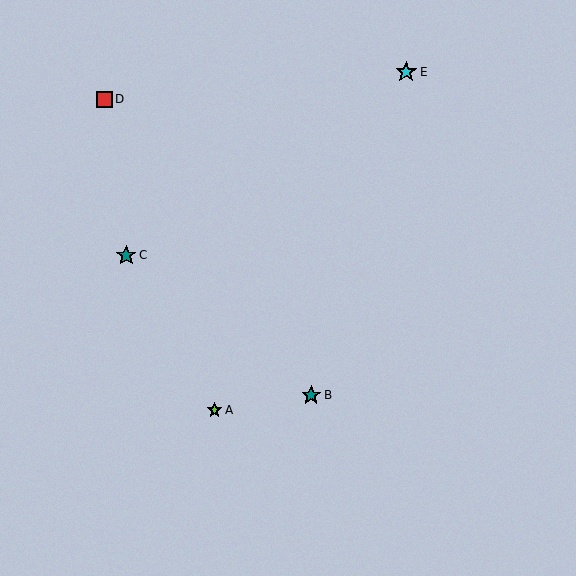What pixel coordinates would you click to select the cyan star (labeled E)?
Click at (406, 72) to select the cyan star E.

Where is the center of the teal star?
The center of the teal star is at (311, 395).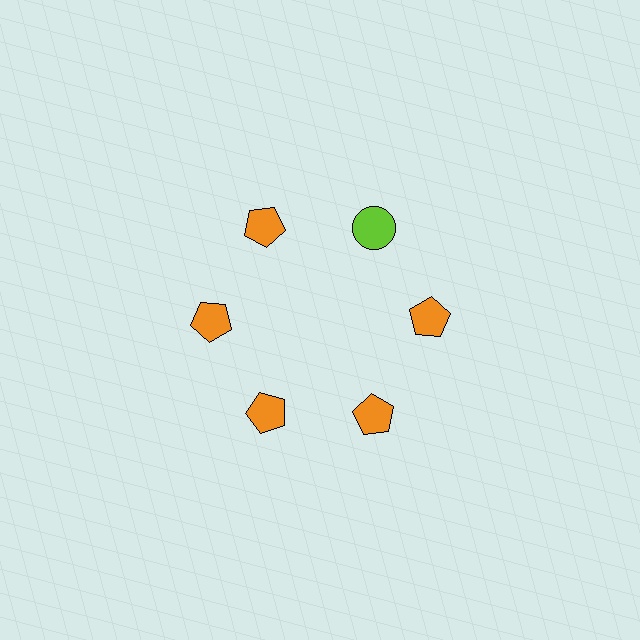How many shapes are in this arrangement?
There are 6 shapes arranged in a ring pattern.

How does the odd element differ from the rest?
It differs in both color (lime instead of orange) and shape (circle instead of pentagon).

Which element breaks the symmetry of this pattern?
The lime circle at roughly the 1 o'clock position breaks the symmetry. All other shapes are orange pentagons.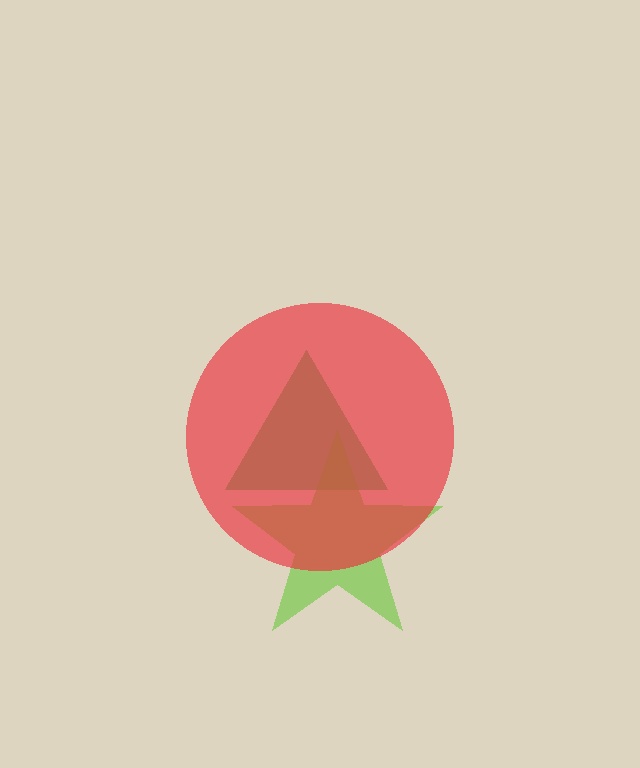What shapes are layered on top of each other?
The layered shapes are: a green triangle, a lime star, a red circle.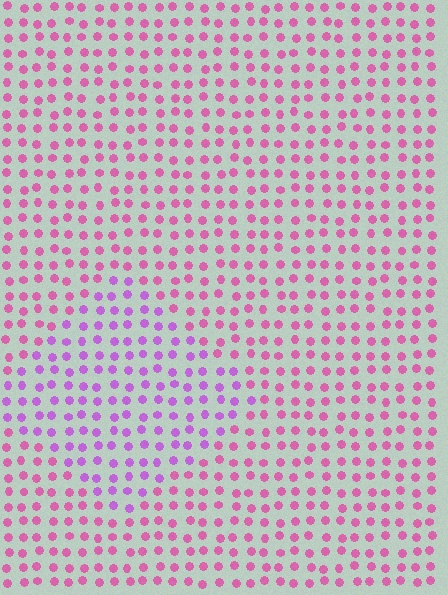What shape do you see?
I see a diamond.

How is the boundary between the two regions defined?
The boundary is defined purely by a slight shift in hue (about 36 degrees). Spacing, size, and orientation are identical on both sides.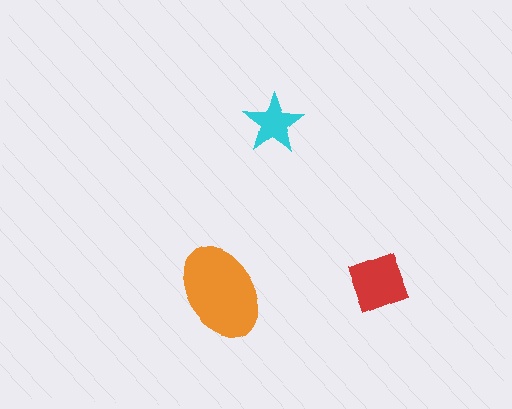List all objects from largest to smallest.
The orange ellipse, the red diamond, the cyan star.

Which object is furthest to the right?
The red diamond is rightmost.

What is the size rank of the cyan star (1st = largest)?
3rd.